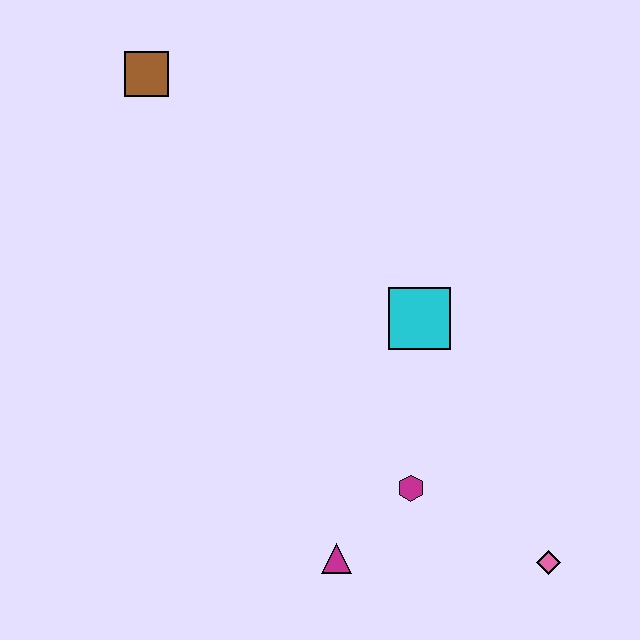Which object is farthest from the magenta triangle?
The brown square is farthest from the magenta triangle.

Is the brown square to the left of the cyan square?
Yes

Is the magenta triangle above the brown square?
No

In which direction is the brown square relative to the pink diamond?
The brown square is above the pink diamond.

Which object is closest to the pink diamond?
The magenta hexagon is closest to the pink diamond.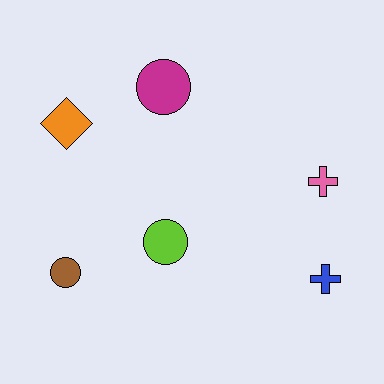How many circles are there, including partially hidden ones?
There are 3 circles.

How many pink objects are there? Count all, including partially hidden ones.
There is 1 pink object.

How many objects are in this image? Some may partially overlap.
There are 6 objects.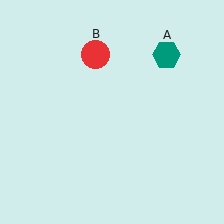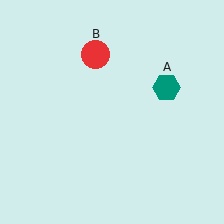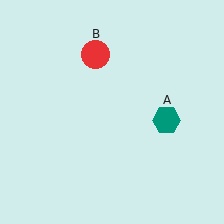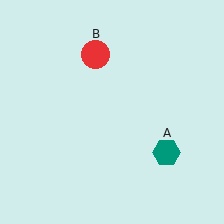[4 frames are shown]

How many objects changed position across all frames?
1 object changed position: teal hexagon (object A).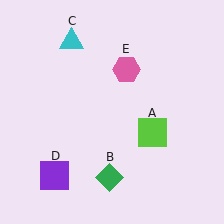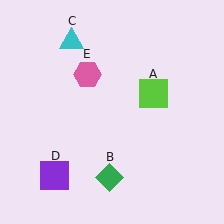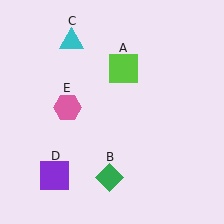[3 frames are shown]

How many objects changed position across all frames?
2 objects changed position: lime square (object A), pink hexagon (object E).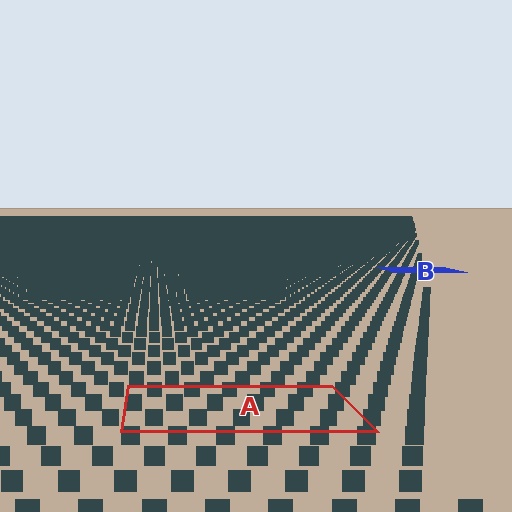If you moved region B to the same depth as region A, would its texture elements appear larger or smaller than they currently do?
They would appear larger. At a closer depth, the same texture elements are projected at a bigger on-screen size.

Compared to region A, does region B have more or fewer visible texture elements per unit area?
Region B has more texture elements per unit area — they are packed more densely because it is farther away.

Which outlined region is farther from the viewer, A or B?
Region B is farther from the viewer — the texture elements inside it appear smaller and more densely packed.